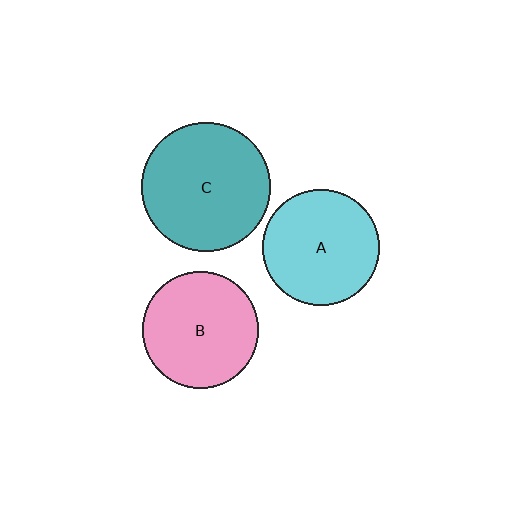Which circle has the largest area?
Circle C (teal).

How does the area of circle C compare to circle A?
Approximately 1.2 times.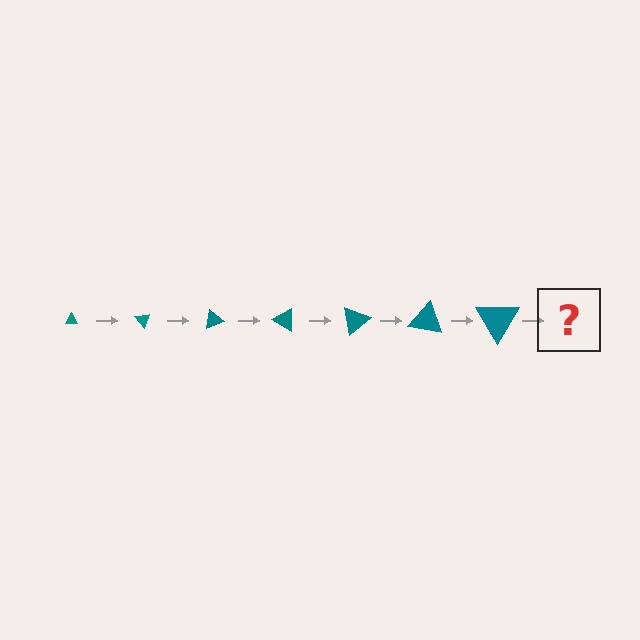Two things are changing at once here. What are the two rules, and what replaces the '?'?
The two rules are that the triangle grows larger each step and it rotates 50 degrees each step. The '?' should be a triangle, larger than the previous one and rotated 350 degrees from the start.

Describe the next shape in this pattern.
It should be a triangle, larger than the previous one and rotated 350 degrees from the start.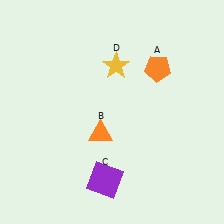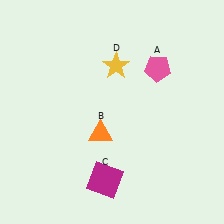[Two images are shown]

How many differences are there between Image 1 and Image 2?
There are 2 differences between the two images.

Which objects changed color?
A changed from orange to pink. C changed from purple to magenta.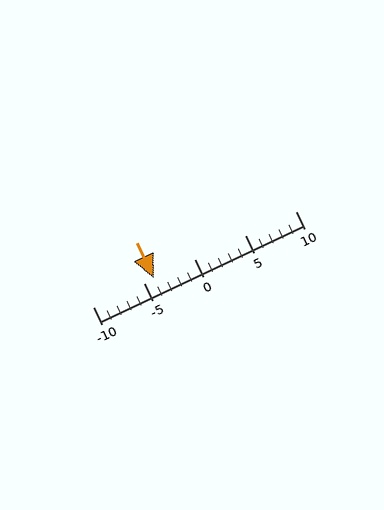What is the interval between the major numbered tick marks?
The major tick marks are spaced 5 units apart.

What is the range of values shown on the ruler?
The ruler shows values from -10 to 10.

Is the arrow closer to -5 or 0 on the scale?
The arrow is closer to -5.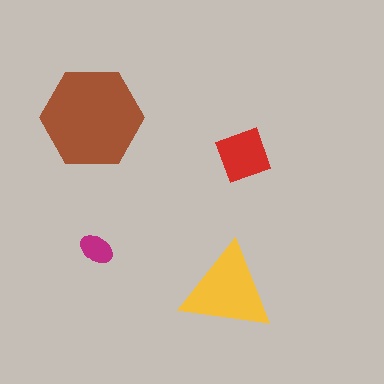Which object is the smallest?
The magenta ellipse.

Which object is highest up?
The brown hexagon is topmost.